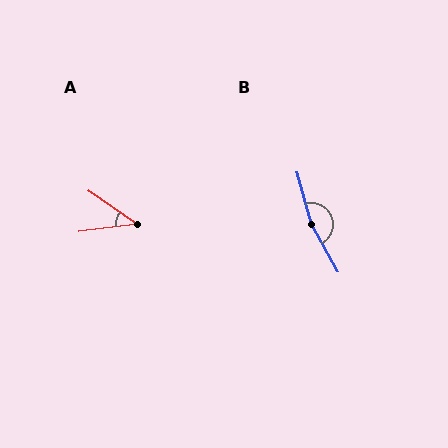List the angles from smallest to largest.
A (42°), B (166°).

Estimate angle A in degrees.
Approximately 42 degrees.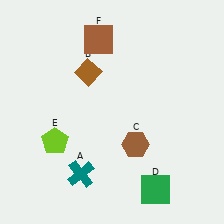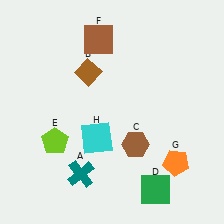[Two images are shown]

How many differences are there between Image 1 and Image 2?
There are 2 differences between the two images.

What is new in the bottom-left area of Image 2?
A cyan square (H) was added in the bottom-left area of Image 2.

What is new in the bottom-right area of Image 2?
An orange pentagon (G) was added in the bottom-right area of Image 2.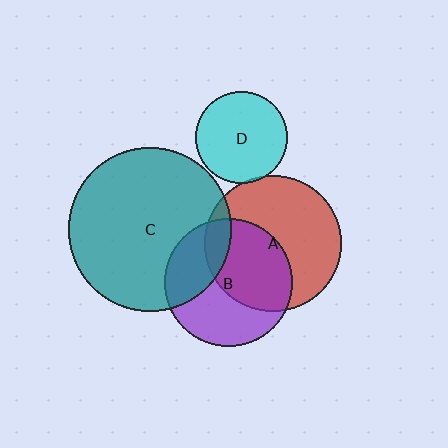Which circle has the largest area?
Circle C (teal).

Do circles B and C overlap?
Yes.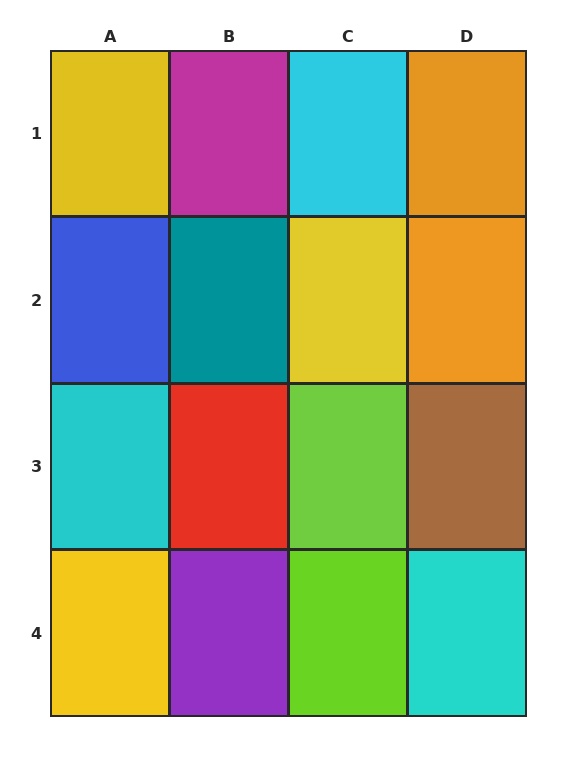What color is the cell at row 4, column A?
Yellow.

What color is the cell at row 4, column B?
Purple.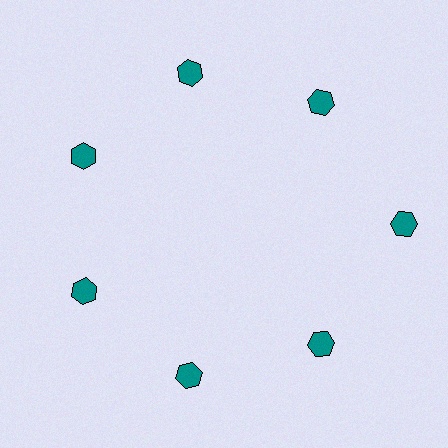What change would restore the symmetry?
The symmetry would be restored by moving it inward, back onto the ring so that all 7 hexagons sit at equal angles and equal distance from the center.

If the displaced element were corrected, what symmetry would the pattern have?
It would have 7-fold rotational symmetry — the pattern would map onto itself every 51 degrees.